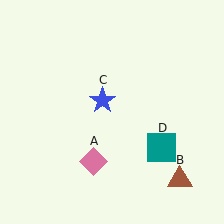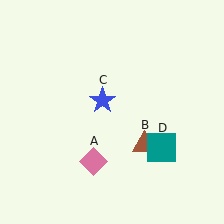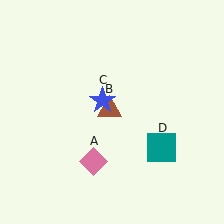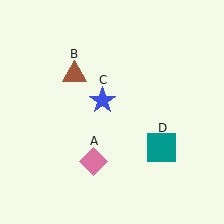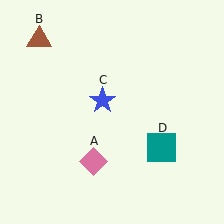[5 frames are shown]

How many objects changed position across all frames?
1 object changed position: brown triangle (object B).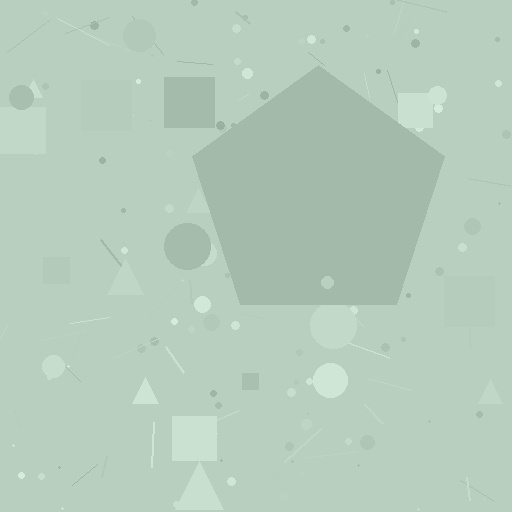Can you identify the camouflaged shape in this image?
The camouflaged shape is a pentagon.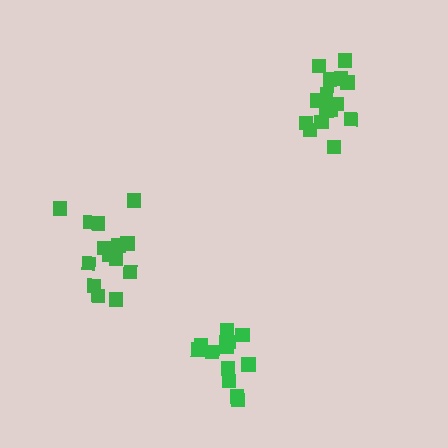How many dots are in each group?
Group 1: 14 dots, Group 2: 13 dots, Group 3: 16 dots (43 total).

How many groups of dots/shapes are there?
There are 3 groups.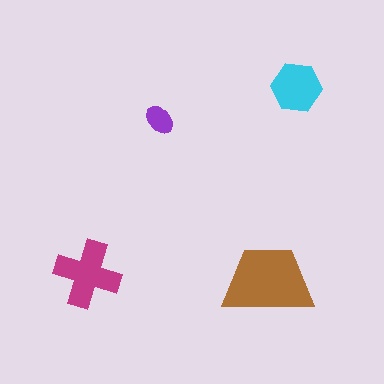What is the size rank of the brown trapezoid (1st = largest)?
1st.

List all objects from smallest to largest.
The purple ellipse, the cyan hexagon, the magenta cross, the brown trapezoid.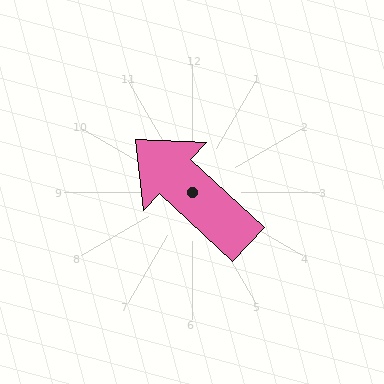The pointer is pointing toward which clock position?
Roughly 10 o'clock.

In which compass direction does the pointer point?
Northwest.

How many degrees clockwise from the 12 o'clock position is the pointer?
Approximately 313 degrees.